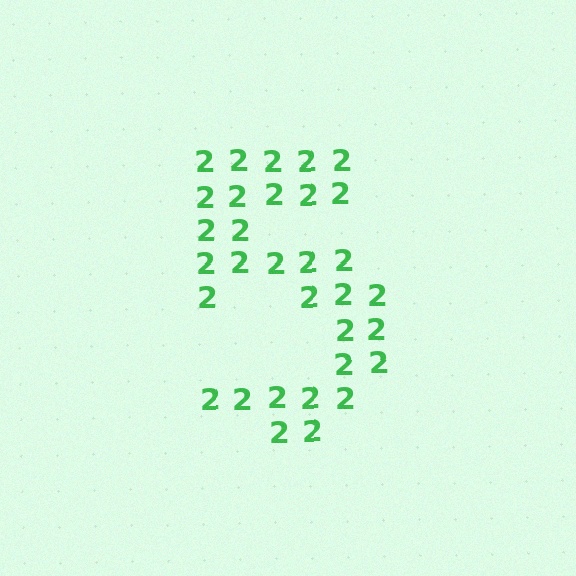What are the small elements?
The small elements are digit 2's.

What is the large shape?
The large shape is the digit 5.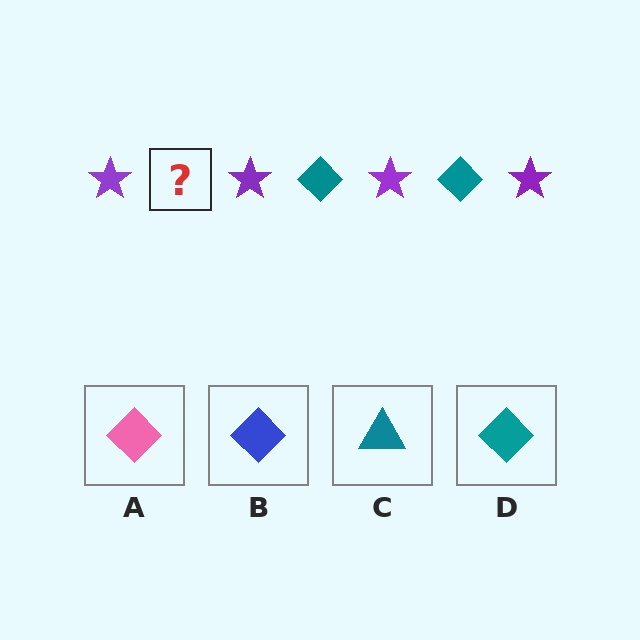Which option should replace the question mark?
Option D.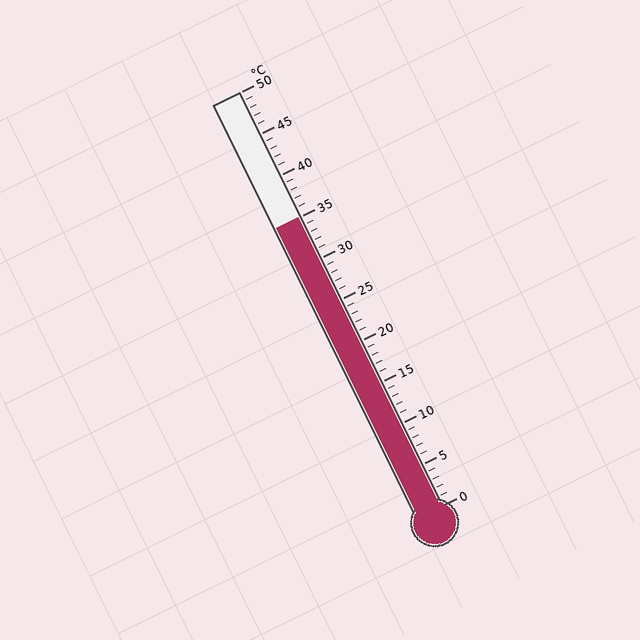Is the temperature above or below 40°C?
The temperature is below 40°C.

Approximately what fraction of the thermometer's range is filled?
The thermometer is filled to approximately 70% of its range.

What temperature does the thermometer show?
The thermometer shows approximately 35°C.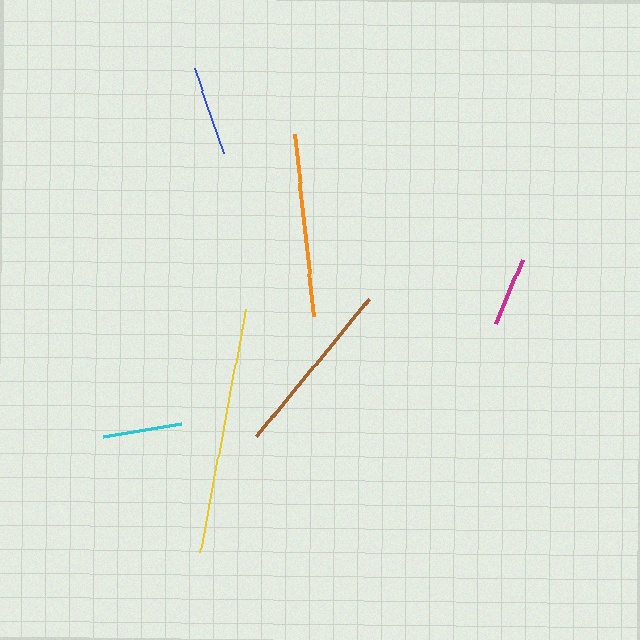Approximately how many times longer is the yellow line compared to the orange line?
The yellow line is approximately 1.3 times the length of the orange line.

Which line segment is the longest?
The yellow line is the longest at approximately 247 pixels.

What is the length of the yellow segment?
The yellow segment is approximately 247 pixels long.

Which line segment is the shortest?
The magenta line is the shortest at approximately 69 pixels.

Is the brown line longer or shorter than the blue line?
The brown line is longer than the blue line.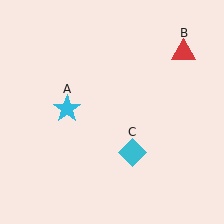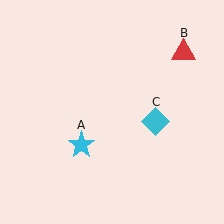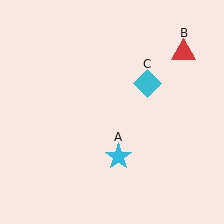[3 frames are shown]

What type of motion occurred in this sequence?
The cyan star (object A), cyan diamond (object C) rotated counterclockwise around the center of the scene.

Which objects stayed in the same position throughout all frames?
Red triangle (object B) remained stationary.